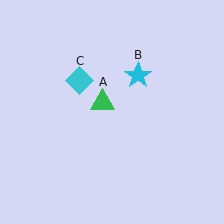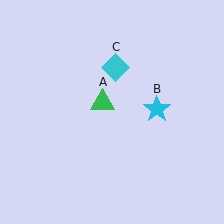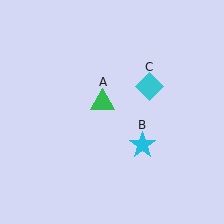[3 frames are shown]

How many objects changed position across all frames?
2 objects changed position: cyan star (object B), cyan diamond (object C).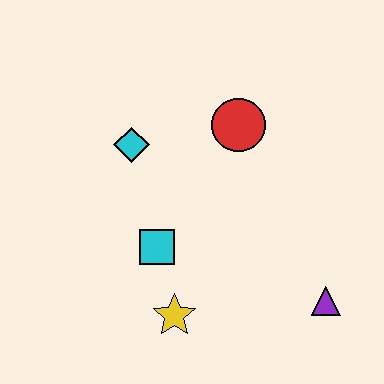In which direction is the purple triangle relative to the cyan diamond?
The purple triangle is to the right of the cyan diamond.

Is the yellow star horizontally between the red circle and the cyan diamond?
Yes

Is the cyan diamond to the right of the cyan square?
No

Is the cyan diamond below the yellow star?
No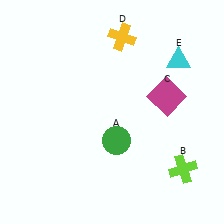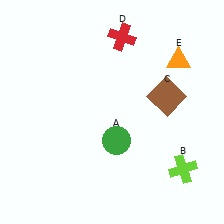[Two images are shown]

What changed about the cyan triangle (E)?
In Image 1, E is cyan. In Image 2, it changed to orange.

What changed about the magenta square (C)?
In Image 1, C is magenta. In Image 2, it changed to brown.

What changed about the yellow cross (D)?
In Image 1, D is yellow. In Image 2, it changed to red.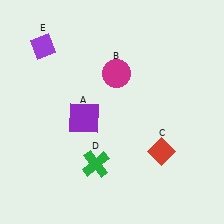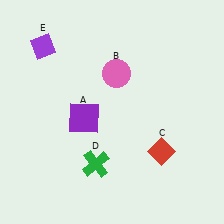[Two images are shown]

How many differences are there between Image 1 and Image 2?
There is 1 difference between the two images.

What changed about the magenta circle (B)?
In Image 1, B is magenta. In Image 2, it changed to pink.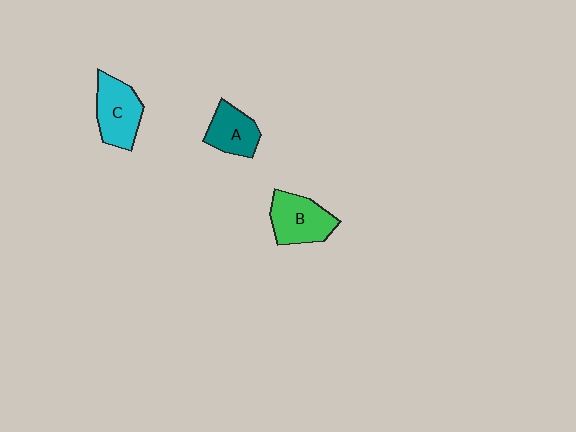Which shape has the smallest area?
Shape A (teal).